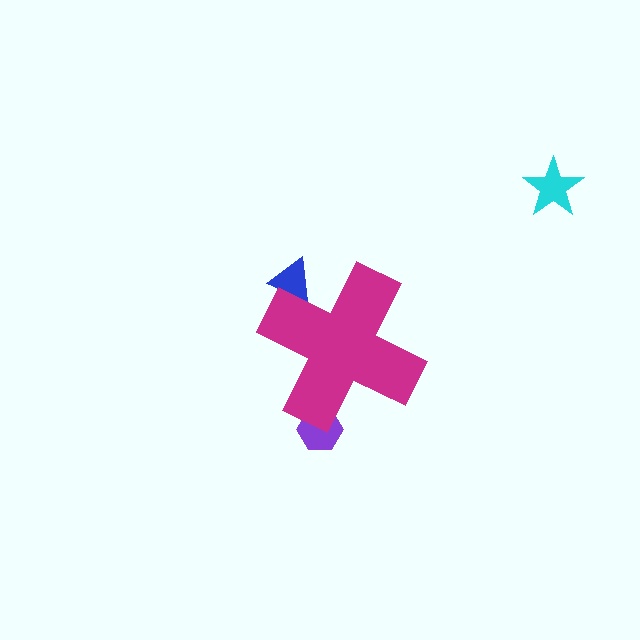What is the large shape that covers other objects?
A magenta cross.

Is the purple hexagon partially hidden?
Yes, the purple hexagon is partially hidden behind the magenta cross.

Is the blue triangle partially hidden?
Yes, the blue triangle is partially hidden behind the magenta cross.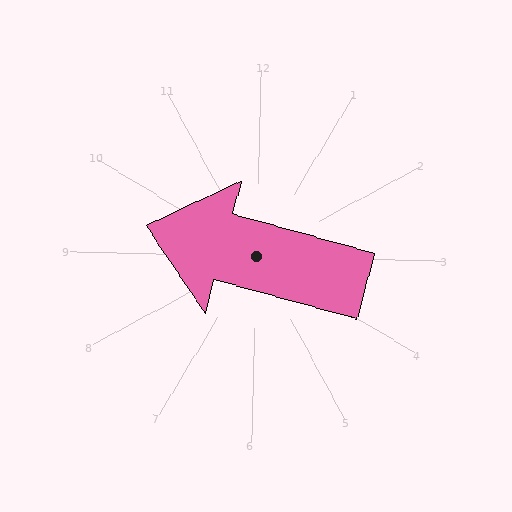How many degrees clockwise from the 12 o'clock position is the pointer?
Approximately 284 degrees.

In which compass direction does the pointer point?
West.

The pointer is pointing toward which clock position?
Roughly 9 o'clock.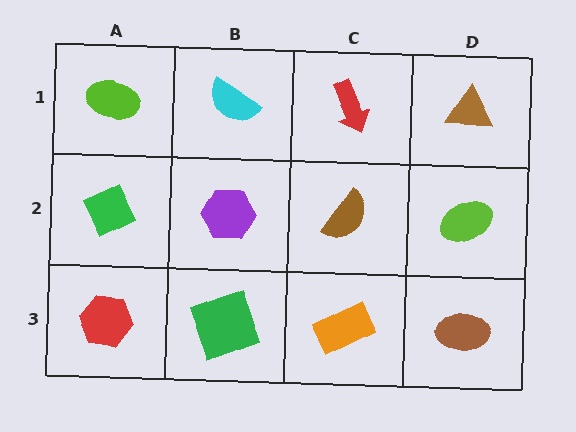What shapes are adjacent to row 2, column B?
A cyan semicircle (row 1, column B), a green square (row 3, column B), a green diamond (row 2, column A), a brown semicircle (row 2, column C).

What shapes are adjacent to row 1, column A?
A green diamond (row 2, column A), a cyan semicircle (row 1, column B).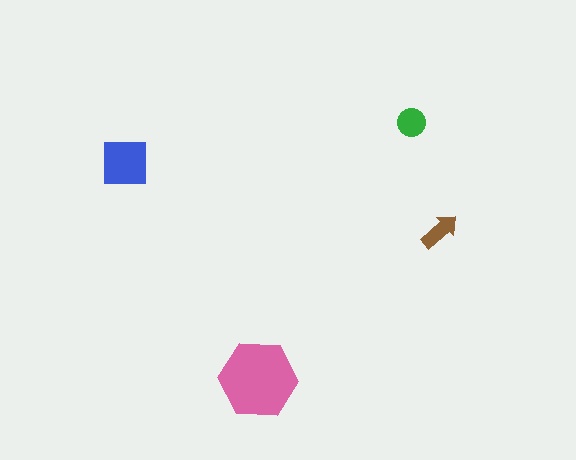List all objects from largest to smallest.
The pink hexagon, the blue square, the green circle, the brown arrow.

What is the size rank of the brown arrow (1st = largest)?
4th.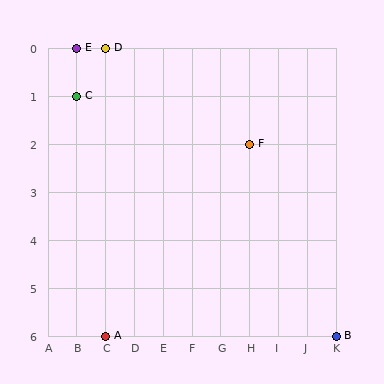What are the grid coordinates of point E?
Point E is at grid coordinates (B, 0).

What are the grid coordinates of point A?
Point A is at grid coordinates (C, 6).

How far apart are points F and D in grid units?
Points F and D are 5 columns and 2 rows apart (about 5.4 grid units diagonally).